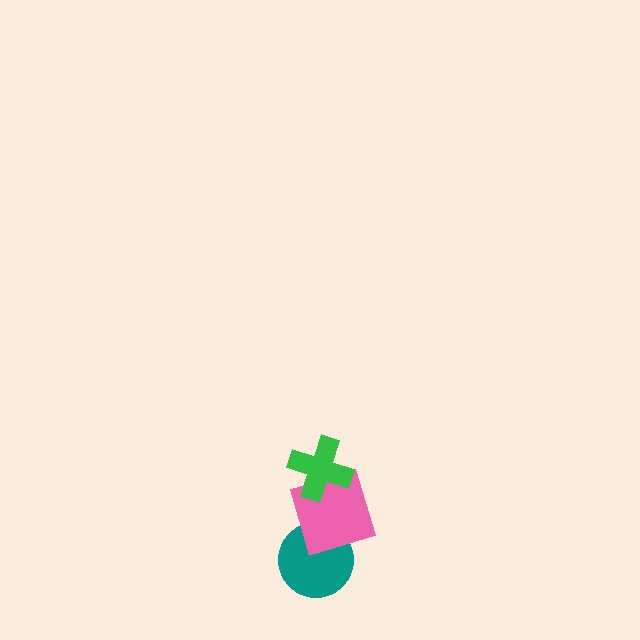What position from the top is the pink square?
The pink square is 2nd from the top.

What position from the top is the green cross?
The green cross is 1st from the top.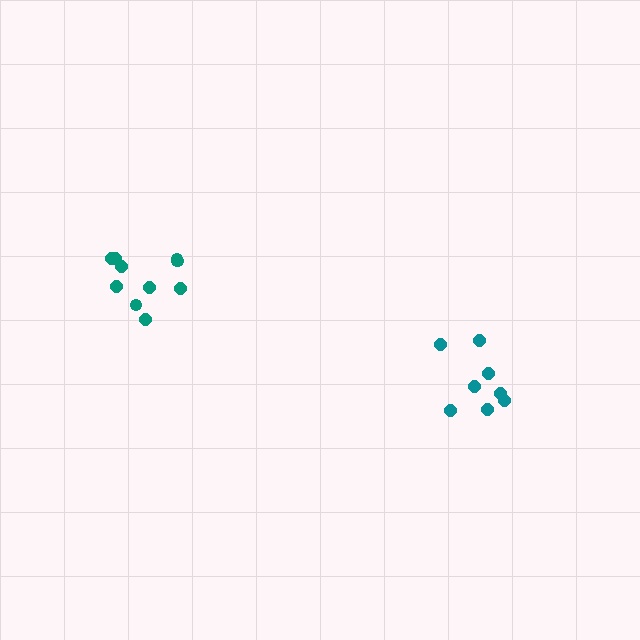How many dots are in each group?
Group 1: 10 dots, Group 2: 8 dots (18 total).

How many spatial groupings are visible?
There are 2 spatial groupings.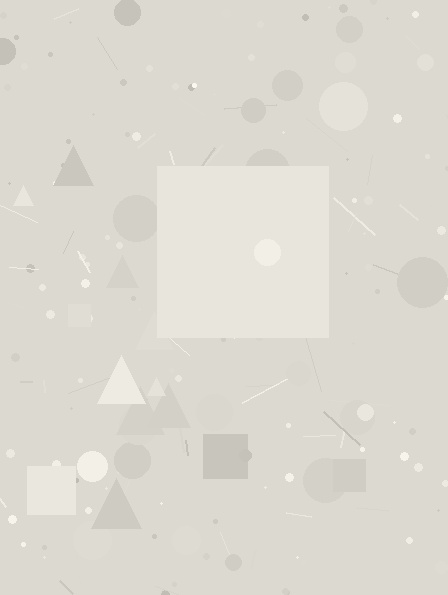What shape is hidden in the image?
A square is hidden in the image.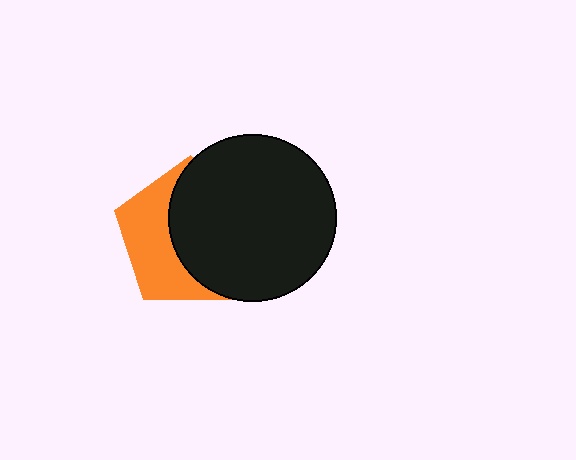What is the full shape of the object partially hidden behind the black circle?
The partially hidden object is an orange pentagon.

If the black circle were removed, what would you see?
You would see the complete orange pentagon.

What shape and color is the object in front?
The object in front is a black circle.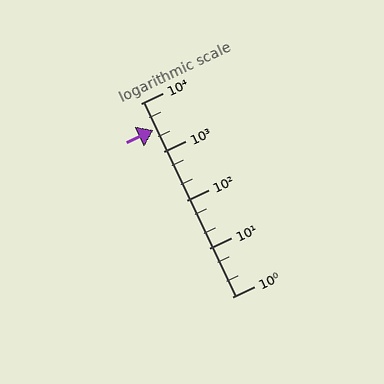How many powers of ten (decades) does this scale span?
The scale spans 4 decades, from 1 to 10000.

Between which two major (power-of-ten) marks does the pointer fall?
The pointer is between 1000 and 10000.